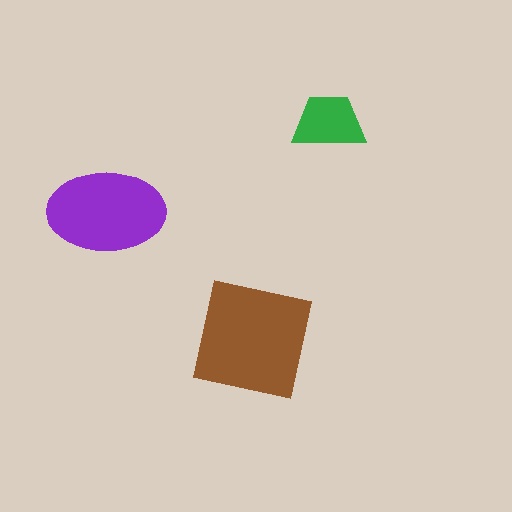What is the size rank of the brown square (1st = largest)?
1st.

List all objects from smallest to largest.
The green trapezoid, the purple ellipse, the brown square.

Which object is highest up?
The green trapezoid is topmost.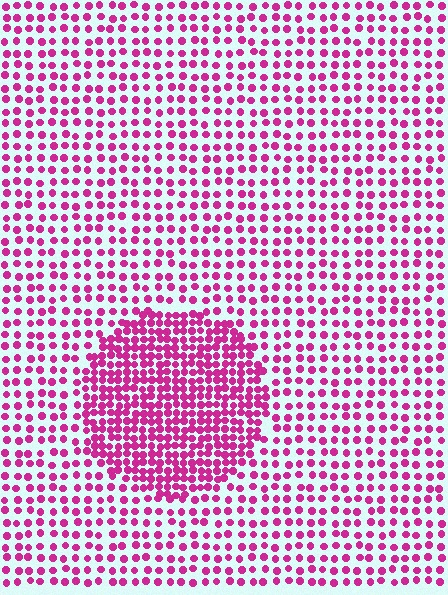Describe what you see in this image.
The image contains small magenta elements arranged at two different densities. A circle-shaped region is visible where the elements are more densely packed than the surrounding area.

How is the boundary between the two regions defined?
The boundary is defined by a change in element density (approximately 2.1x ratio). All elements are the same color, size, and shape.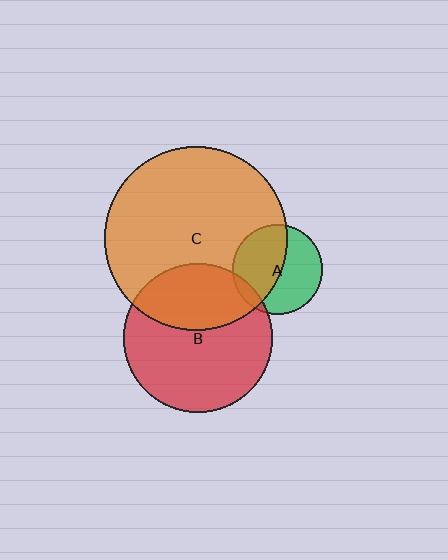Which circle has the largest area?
Circle C (orange).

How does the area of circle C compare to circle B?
Approximately 1.5 times.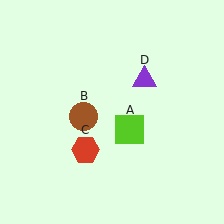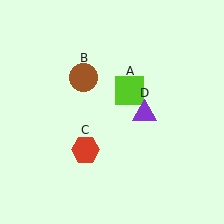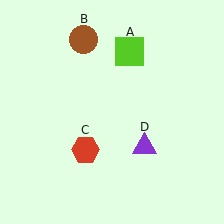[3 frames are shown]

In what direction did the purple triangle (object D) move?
The purple triangle (object D) moved down.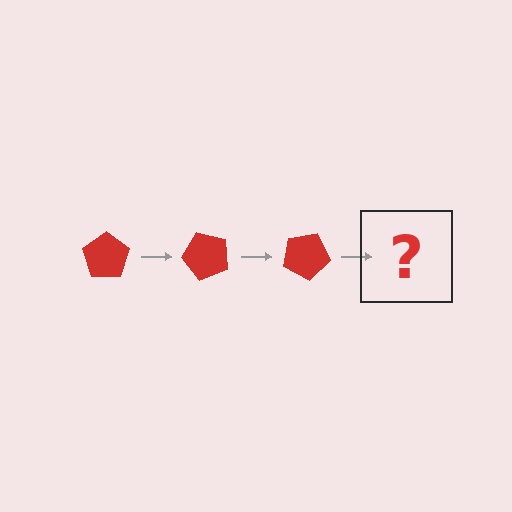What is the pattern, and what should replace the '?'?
The pattern is that the pentagon rotates 50 degrees each step. The '?' should be a red pentagon rotated 150 degrees.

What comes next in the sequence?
The next element should be a red pentagon rotated 150 degrees.